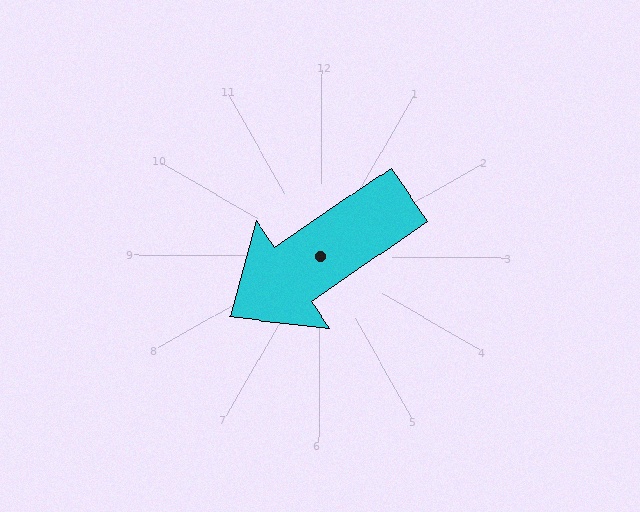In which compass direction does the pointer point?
Southwest.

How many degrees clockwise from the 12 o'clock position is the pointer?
Approximately 235 degrees.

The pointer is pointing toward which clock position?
Roughly 8 o'clock.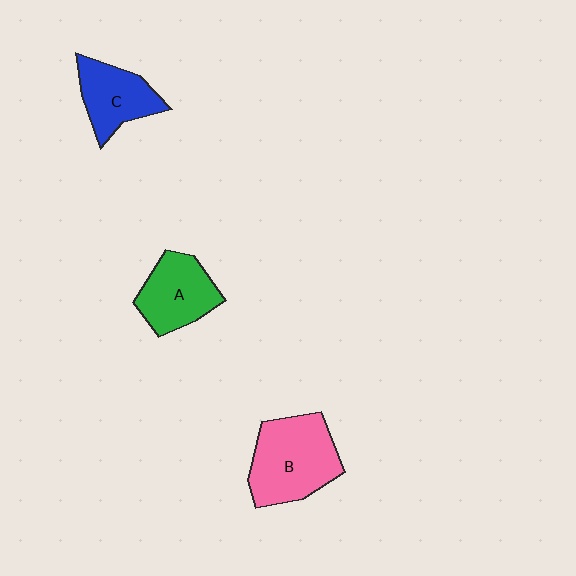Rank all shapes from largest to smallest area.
From largest to smallest: B (pink), A (green), C (blue).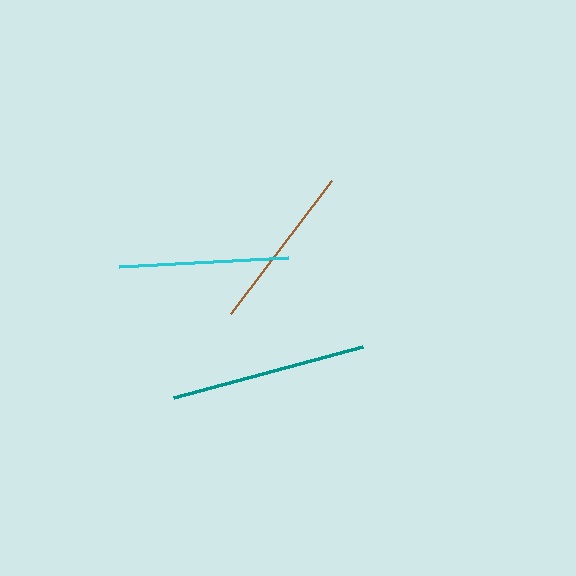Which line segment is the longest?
The teal line is the longest at approximately 196 pixels.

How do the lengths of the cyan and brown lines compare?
The cyan and brown lines are approximately the same length.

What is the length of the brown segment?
The brown segment is approximately 167 pixels long.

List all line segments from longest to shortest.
From longest to shortest: teal, cyan, brown.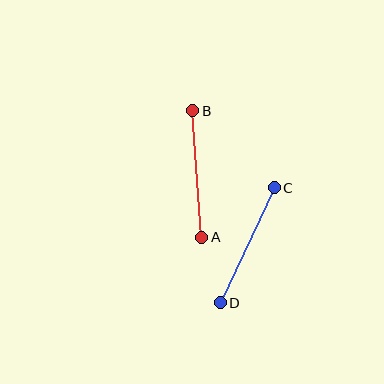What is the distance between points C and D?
The distance is approximately 127 pixels.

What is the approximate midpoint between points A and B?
The midpoint is at approximately (197, 174) pixels.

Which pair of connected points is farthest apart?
Points A and B are farthest apart.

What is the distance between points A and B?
The distance is approximately 127 pixels.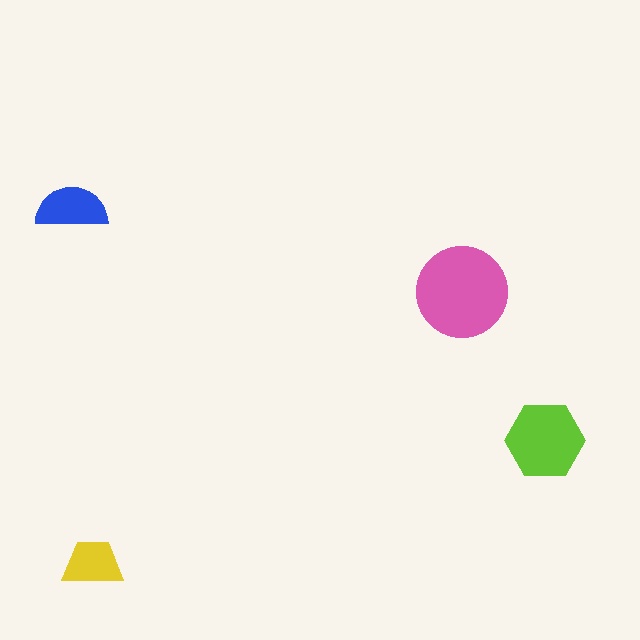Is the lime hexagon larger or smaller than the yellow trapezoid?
Larger.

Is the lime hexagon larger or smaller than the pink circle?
Smaller.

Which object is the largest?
The pink circle.